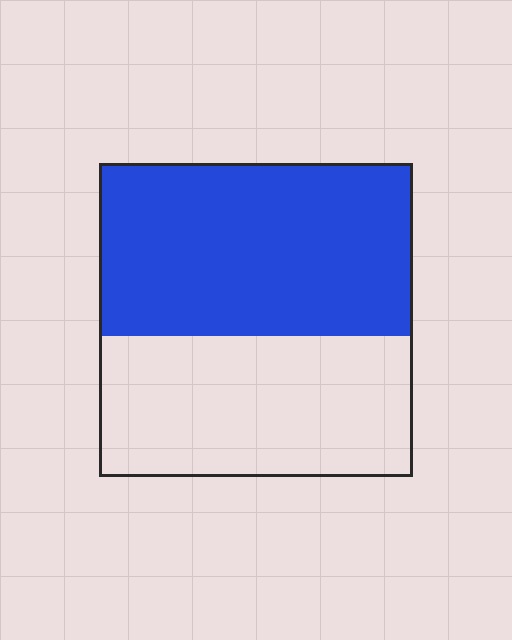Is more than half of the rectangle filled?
Yes.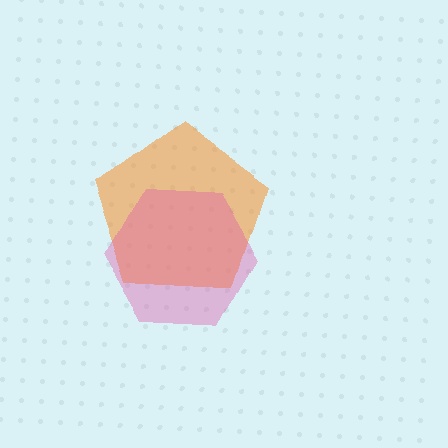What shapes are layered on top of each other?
The layered shapes are: an orange pentagon, a pink hexagon.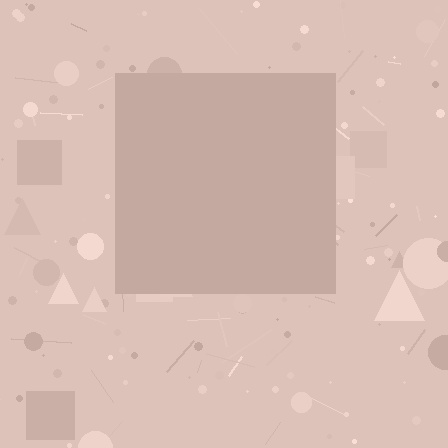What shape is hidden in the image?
A square is hidden in the image.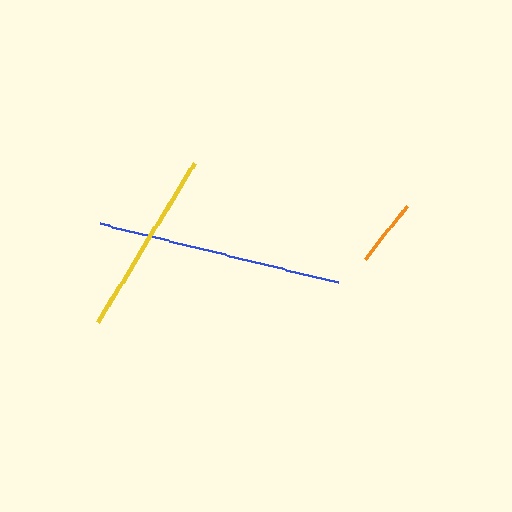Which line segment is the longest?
The blue line is the longest at approximately 246 pixels.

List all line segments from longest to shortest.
From longest to shortest: blue, yellow, orange.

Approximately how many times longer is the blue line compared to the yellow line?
The blue line is approximately 1.3 times the length of the yellow line.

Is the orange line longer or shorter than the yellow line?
The yellow line is longer than the orange line.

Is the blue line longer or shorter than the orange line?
The blue line is longer than the orange line.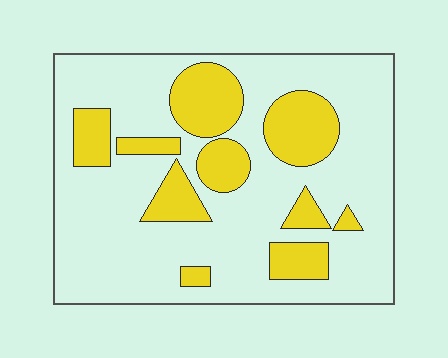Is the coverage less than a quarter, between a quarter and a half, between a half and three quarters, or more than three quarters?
Between a quarter and a half.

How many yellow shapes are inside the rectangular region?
10.